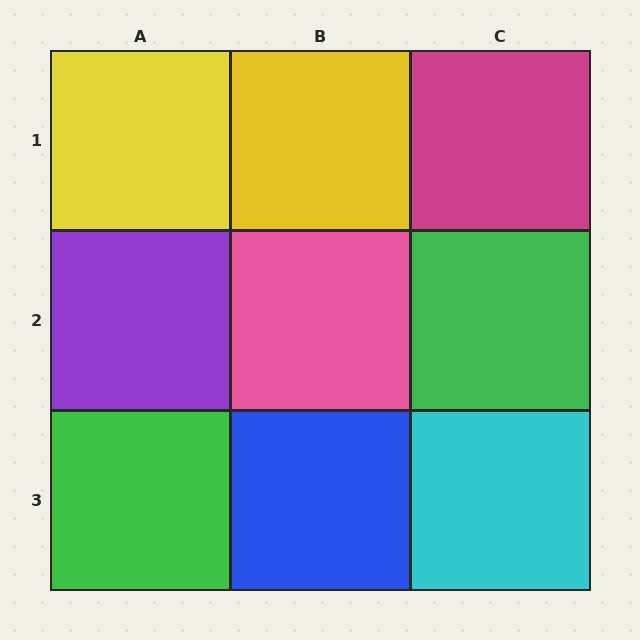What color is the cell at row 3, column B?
Blue.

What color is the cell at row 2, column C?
Green.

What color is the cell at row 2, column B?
Pink.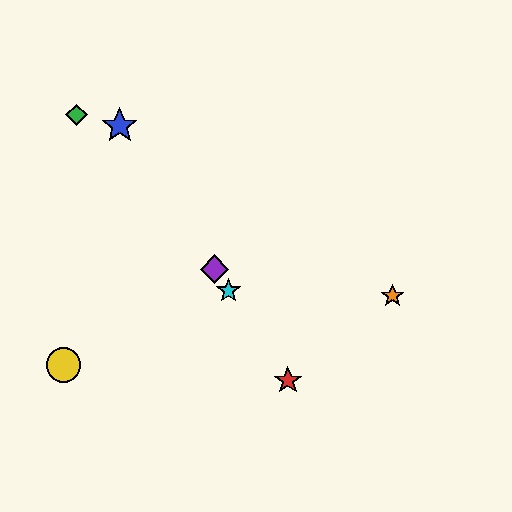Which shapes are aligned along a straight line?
The red star, the blue star, the purple diamond, the cyan star are aligned along a straight line.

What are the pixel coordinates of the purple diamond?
The purple diamond is at (215, 269).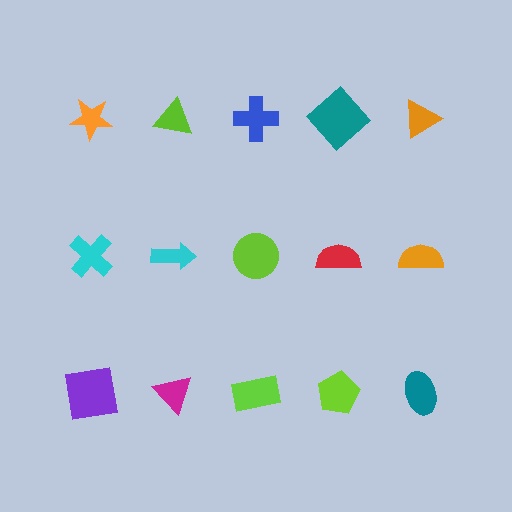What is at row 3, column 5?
A teal ellipse.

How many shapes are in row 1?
5 shapes.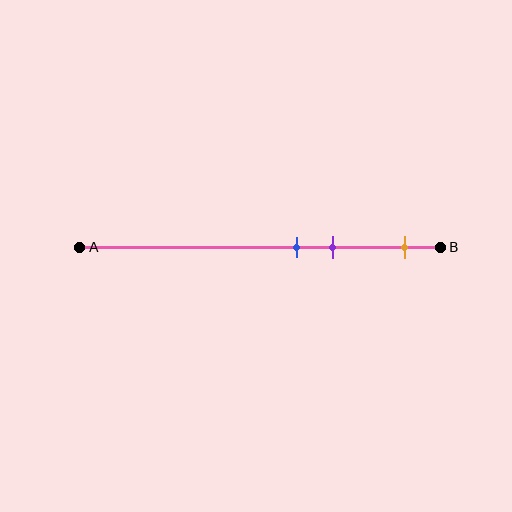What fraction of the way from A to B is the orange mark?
The orange mark is approximately 90% (0.9) of the way from A to B.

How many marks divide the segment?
There are 3 marks dividing the segment.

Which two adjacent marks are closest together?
The blue and purple marks are the closest adjacent pair.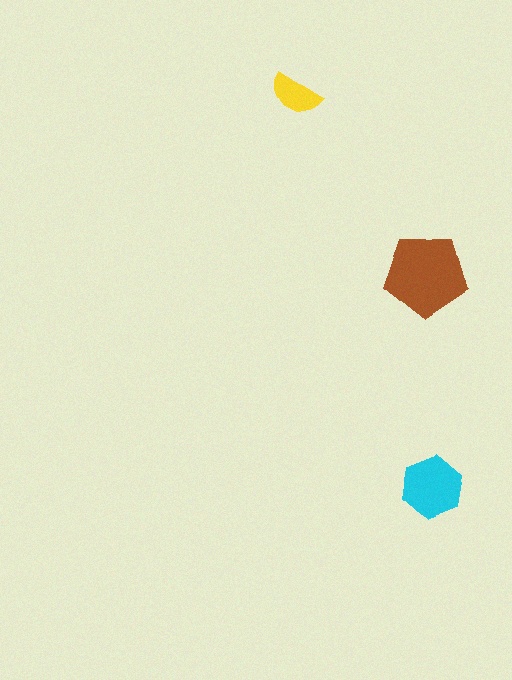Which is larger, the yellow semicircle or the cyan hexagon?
The cyan hexagon.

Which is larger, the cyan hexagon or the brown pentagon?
The brown pentagon.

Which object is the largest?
The brown pentagon.